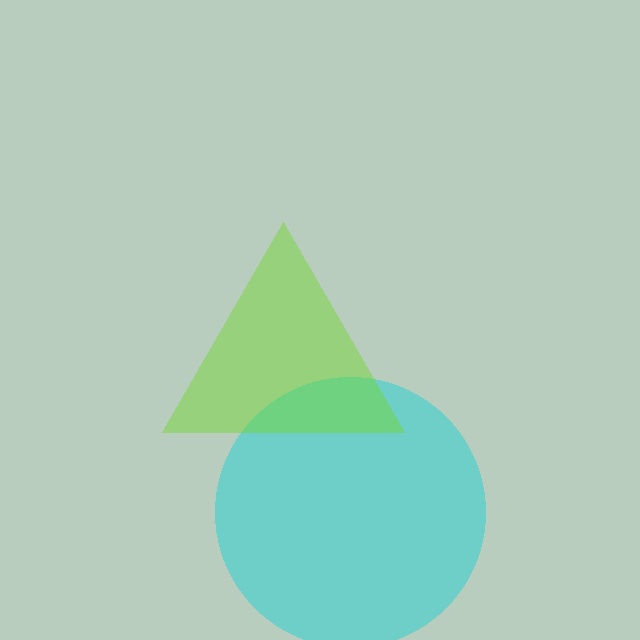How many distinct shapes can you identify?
There are 2 distinct shapes: a cyan circle, a lime triangle.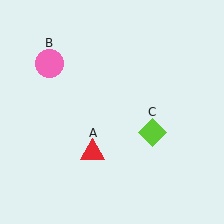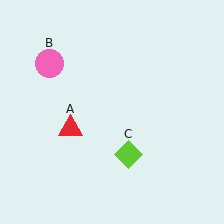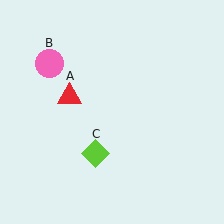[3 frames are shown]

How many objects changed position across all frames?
2 objects changed position: red triangle (object A), lime diamond (object C).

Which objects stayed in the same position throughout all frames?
Pink circle (object B) remained stationary.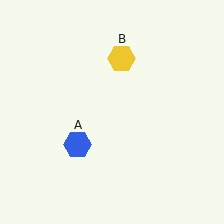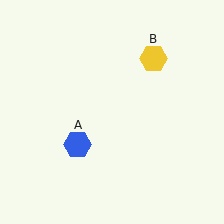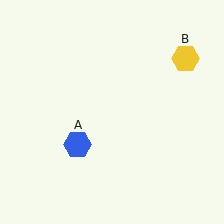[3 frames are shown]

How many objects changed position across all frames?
1 object changed position: yellow hexagon (object B).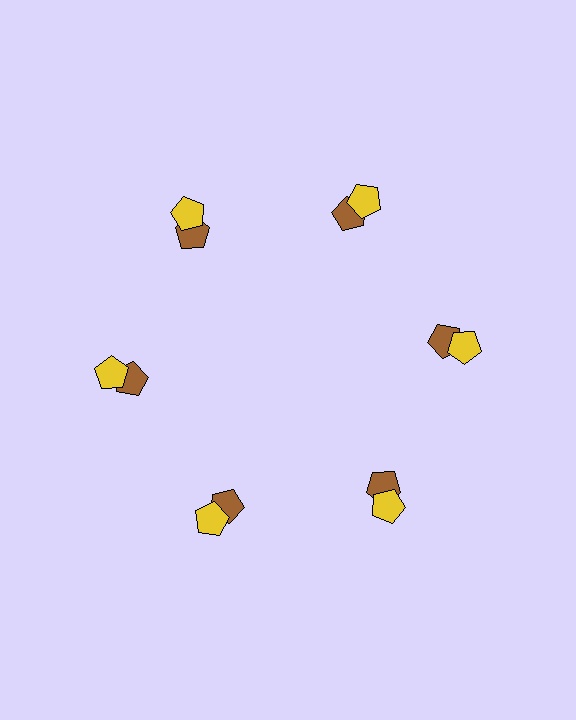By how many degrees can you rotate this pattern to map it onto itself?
The pattern maps onto itself every 60 degrees of rotation.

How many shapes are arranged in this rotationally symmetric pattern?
There are 12 shapes, arranged in 6 groups of 2.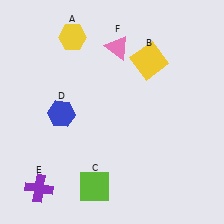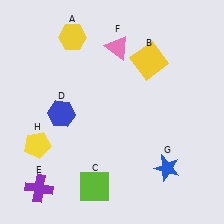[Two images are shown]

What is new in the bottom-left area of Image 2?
A yellow pentagon (H) was added in the bottom-left area of Image 2.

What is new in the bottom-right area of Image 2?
A blue star (G) was added in the bottom-right area of Image 2.